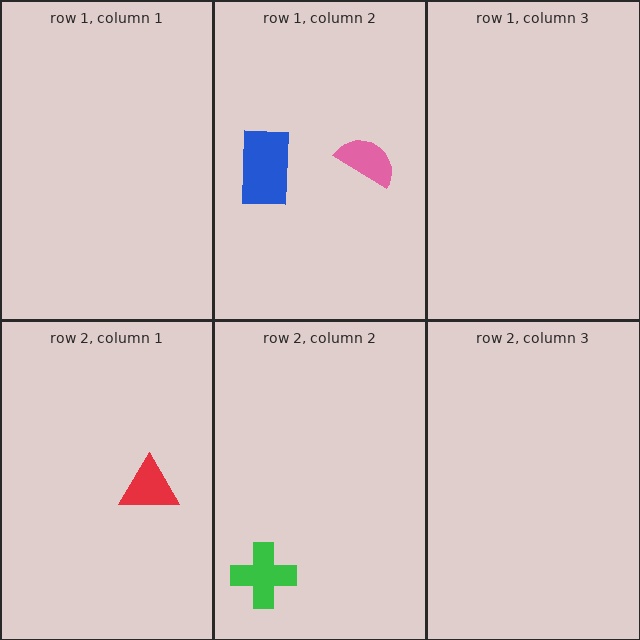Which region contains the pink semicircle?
The row 1, column 2 region.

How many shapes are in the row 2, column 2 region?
1.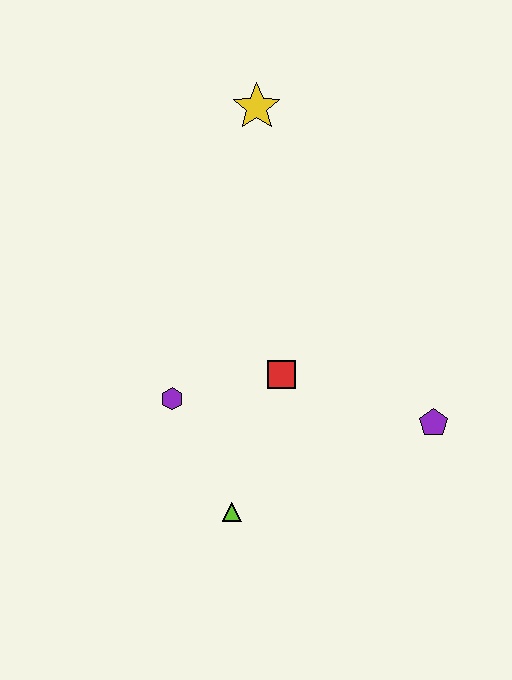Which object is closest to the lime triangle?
The purple hexagon is closest to the lime triangle.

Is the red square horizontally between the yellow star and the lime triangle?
No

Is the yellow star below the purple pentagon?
No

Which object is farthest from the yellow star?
The lime triangle is farthest from the yellow star.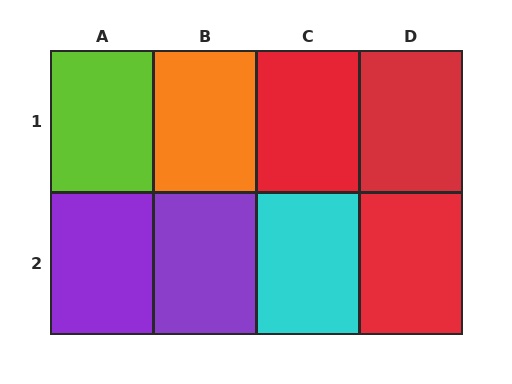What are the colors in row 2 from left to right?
Purple, purple, cyan, red.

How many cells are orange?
1 cell is orange.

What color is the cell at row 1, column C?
Red.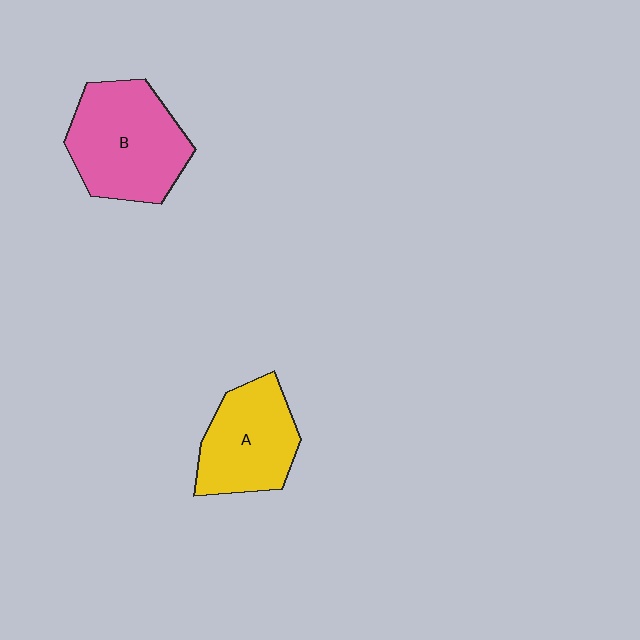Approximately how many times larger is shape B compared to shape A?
Approximately 1.3 times.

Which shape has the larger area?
Shape B (pink).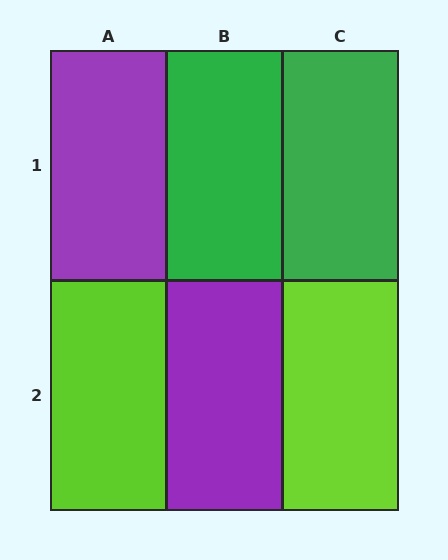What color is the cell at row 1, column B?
Green.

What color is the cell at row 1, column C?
Green.